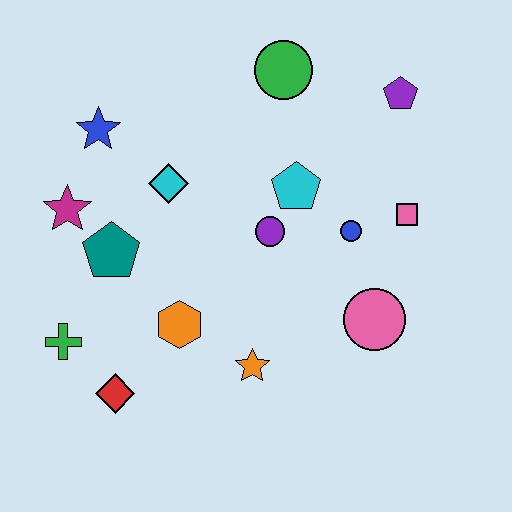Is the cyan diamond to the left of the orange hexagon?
Yes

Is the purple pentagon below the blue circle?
No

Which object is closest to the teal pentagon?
The magenta star is closest to the teal pentagon.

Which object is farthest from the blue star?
The pink circle is farthest from the blue star.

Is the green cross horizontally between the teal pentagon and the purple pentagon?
No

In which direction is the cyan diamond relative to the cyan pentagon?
The cyan diamond is to the left of the cyan pentagon.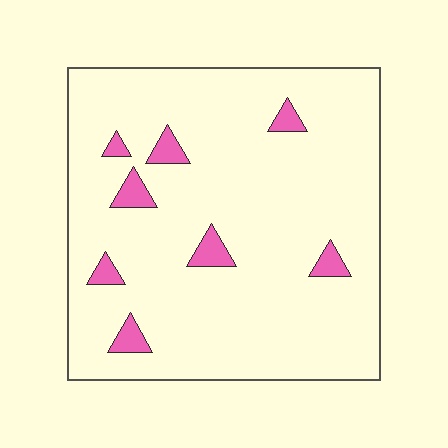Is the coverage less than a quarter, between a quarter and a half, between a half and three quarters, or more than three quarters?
Less than a quarter.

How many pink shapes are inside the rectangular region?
8.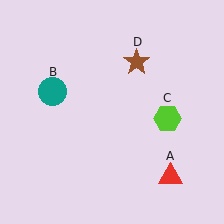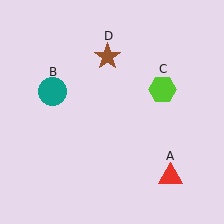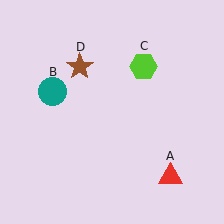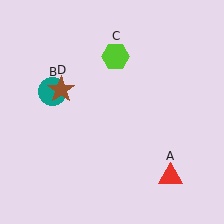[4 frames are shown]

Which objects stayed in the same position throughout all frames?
Red triangle (object A) and teal circle (object B) remained stationary.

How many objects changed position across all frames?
2 objects changed position: lime hexagon (object C), brown star (object D).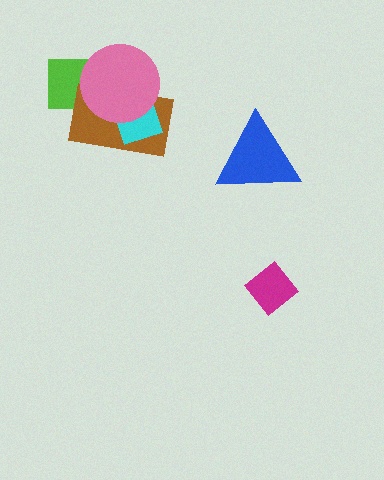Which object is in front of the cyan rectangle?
The pink circle is in front of the cyan rectangle.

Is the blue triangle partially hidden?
No, no other shape covers it.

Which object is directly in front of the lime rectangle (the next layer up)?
The brown rectangle is directly in front of the lime rectangle.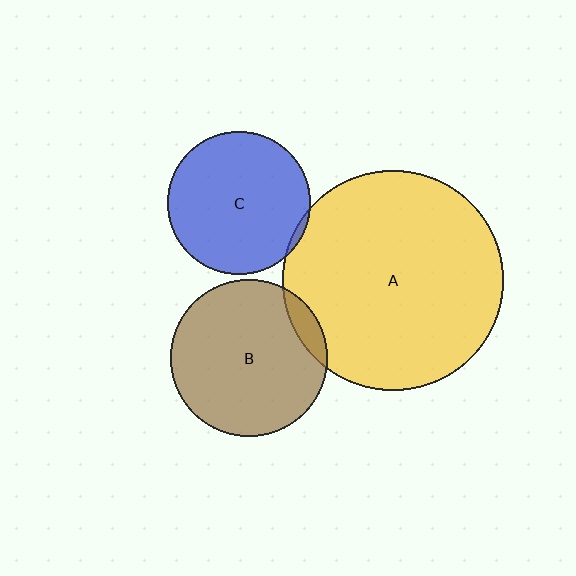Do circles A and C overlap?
Yes.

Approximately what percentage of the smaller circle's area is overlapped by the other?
Approximately 5%.